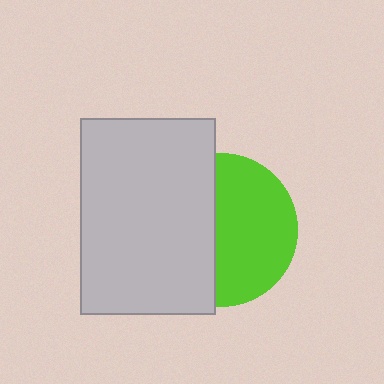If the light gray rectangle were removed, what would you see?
You would see the complete lime circle.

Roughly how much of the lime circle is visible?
About half of it is visible (roughly 54%).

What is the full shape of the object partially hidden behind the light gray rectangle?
The partially hidden object is a lime circle.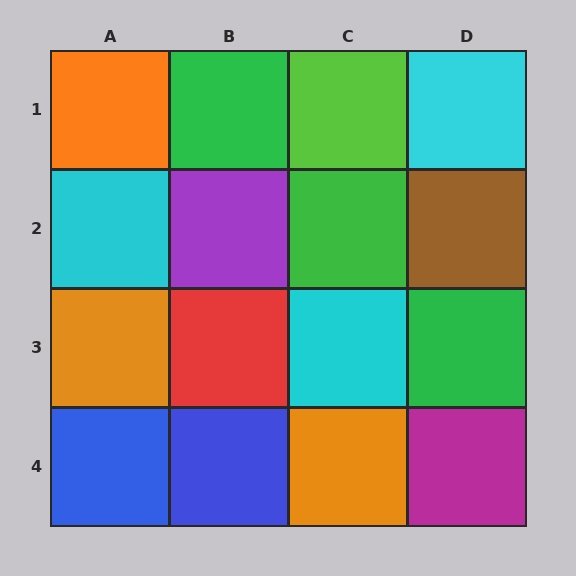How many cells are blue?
2 cells are blue.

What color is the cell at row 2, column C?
Green.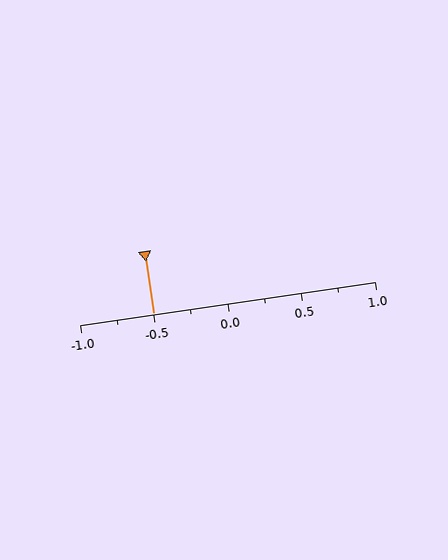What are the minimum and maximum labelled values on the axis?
The axis runs from -1.0 to 1.0.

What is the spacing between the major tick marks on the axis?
The major ticks are spaced 0.5 apart.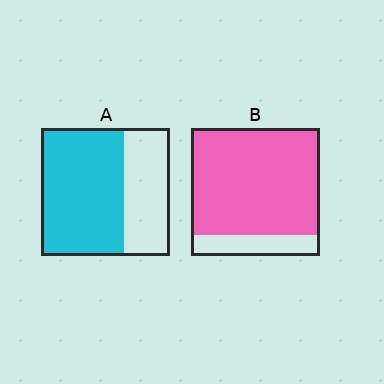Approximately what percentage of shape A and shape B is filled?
A is approximately 65% and B is approximately 85%.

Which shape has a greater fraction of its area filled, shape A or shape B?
Shape B.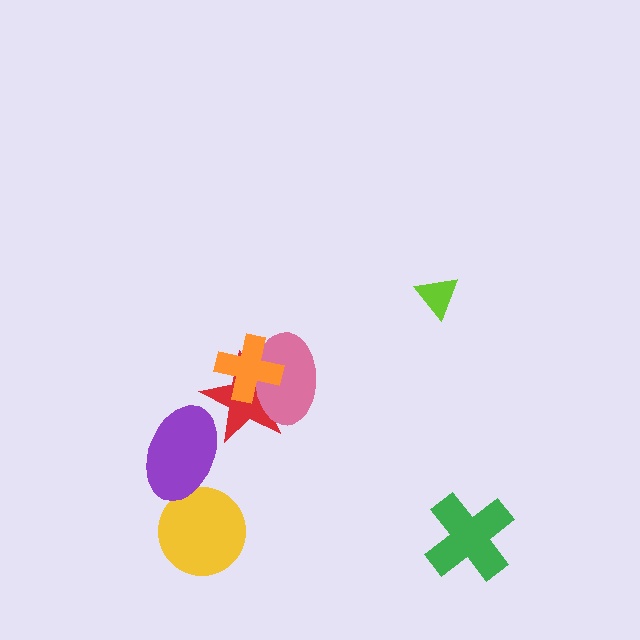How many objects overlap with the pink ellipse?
2 objects overlap with the pink ellipse.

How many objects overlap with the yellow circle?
1 object overlaps with the yellow circle.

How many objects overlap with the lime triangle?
0 objects overlap with the lime triangle.